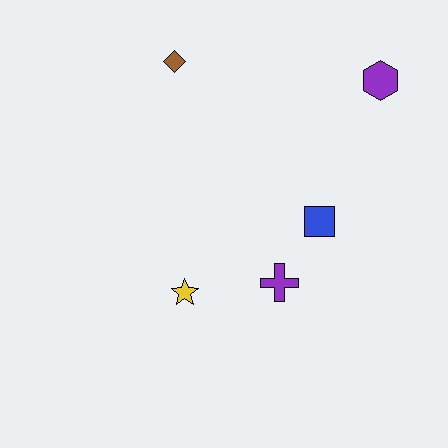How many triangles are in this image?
There are no triangles.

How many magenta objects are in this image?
There are no magenta objects.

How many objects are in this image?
There are 5 objects.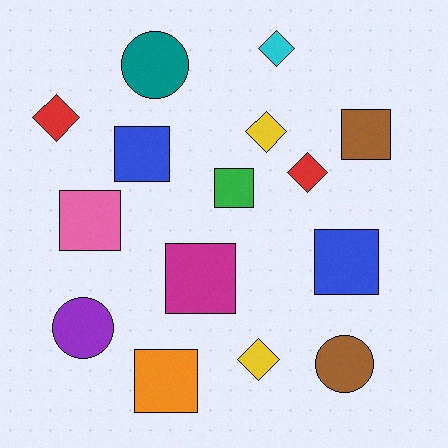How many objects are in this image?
There are 15 objects.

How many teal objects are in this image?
There is 1 teal object.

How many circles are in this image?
There are 3 circles.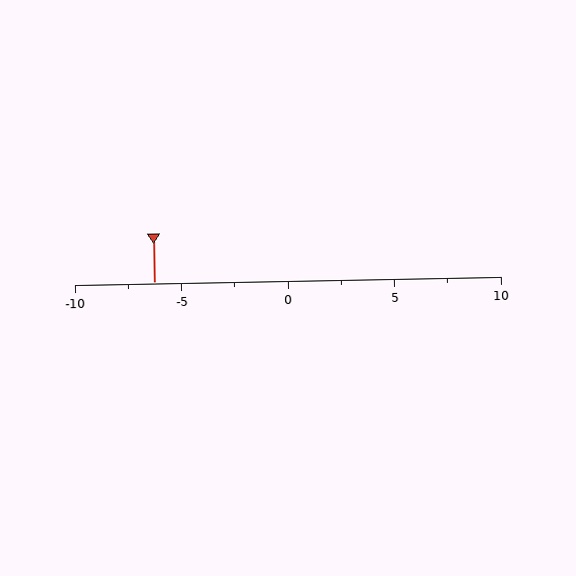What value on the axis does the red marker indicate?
The marker indicates approximately -6.2.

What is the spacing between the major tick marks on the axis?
The major ticks are spaced 5 apart.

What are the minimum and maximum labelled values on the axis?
The axis runs from -10 to 10.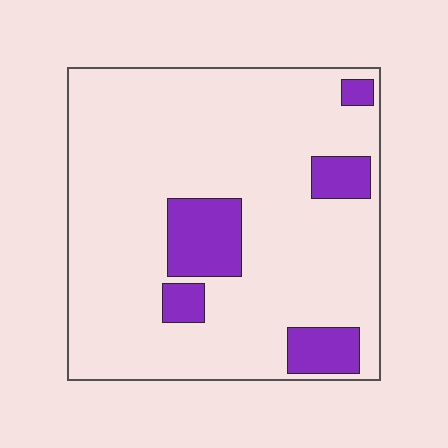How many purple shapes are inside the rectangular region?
5.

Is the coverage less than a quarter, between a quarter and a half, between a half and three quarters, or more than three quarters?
Less than a quarter.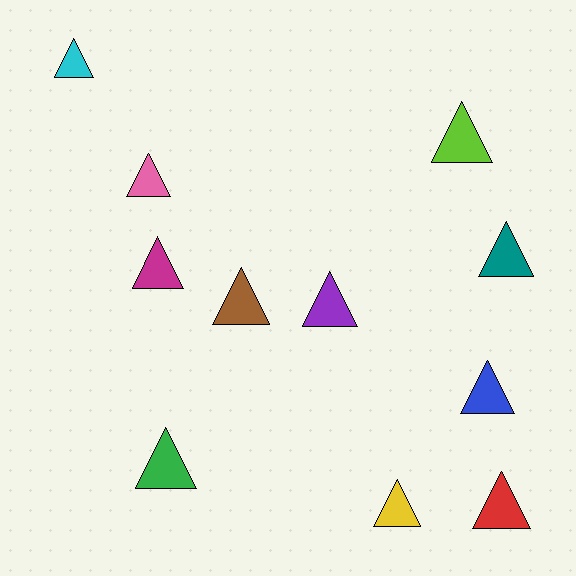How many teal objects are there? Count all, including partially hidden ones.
There is 1 teal object.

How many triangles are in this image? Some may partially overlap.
There are 11 triangles.